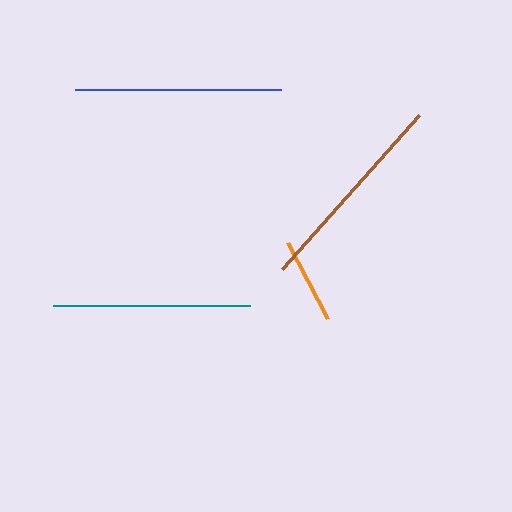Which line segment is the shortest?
The orange line is the shortest at approximately 85 pixels.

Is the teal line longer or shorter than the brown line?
The brown line is longer than the teal line.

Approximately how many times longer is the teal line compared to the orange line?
The teal line is approximately 2.3 times the length of the orange line.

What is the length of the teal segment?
The teal segment is approximately 197 pixels long.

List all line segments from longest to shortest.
From longest to shortest: blue, brown, teal, orange.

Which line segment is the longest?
The blue line is the longest at approximately 206 pixels.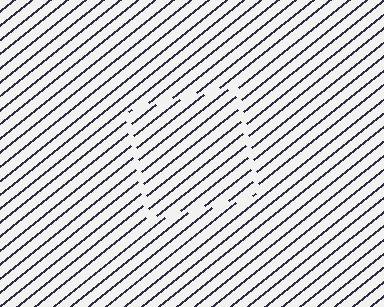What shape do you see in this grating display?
An illusory square. The interior of the shape contains the same grating, shifted by half a period — the contour is defined by the phase discontinuity where line-ends from the inner and outer gratings abut.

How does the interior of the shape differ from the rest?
The interior of the shape contains the same grating, shifted by half a period — the contour is defined by the phase discontinuity where line-ends from the inner and outer gratings abut.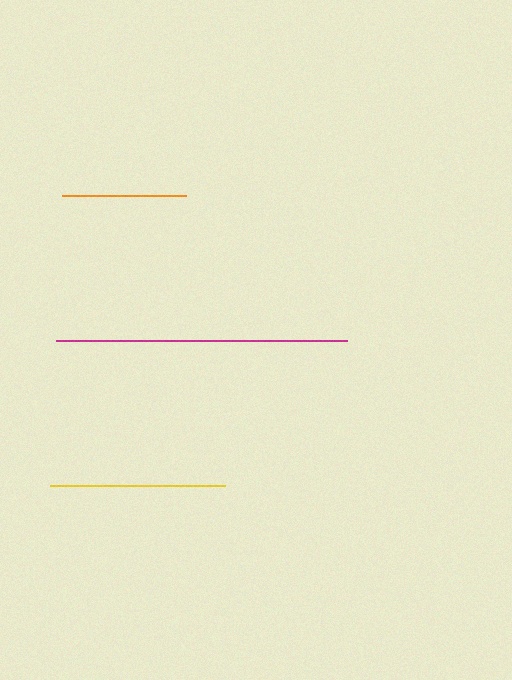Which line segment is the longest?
The magenta line is the longest at approximately 291 pixels.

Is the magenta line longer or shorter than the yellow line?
The magenta line is longer than the yellow line.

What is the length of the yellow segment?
The yellow segment is approximately 174 pixels long.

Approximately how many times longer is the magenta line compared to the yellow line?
The magenta line is approximately 1.7 times the length of the yellow line.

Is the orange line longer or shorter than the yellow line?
The yellow line is longer than the orange line.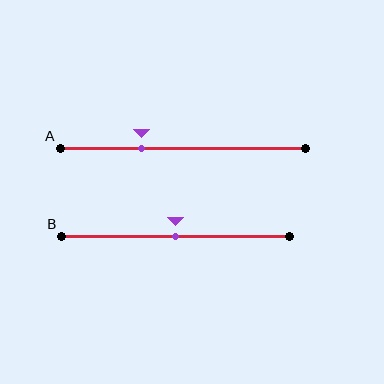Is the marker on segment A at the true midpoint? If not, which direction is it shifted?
No, the marker on segment A is shifted to the left by about 17% of the segment length.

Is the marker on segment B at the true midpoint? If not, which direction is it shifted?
Yes, the marker on segment B is at the true midpoint.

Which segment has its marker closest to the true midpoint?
Segment B has its marker closest to the true midpoint.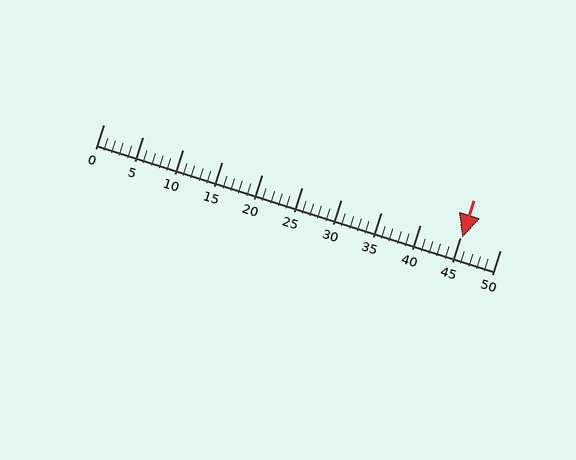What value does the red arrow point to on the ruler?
The red arrow points to approximately 45.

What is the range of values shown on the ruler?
The ruler shows values from 0 to 50.